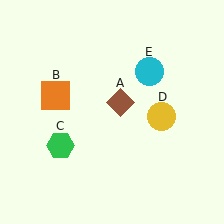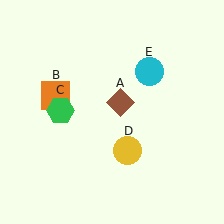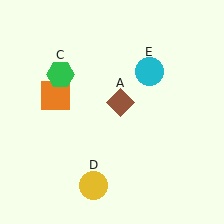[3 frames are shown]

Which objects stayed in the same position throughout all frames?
Brown diamond (object A) and orange square (object B) and cyan circle (object E) remained stationary.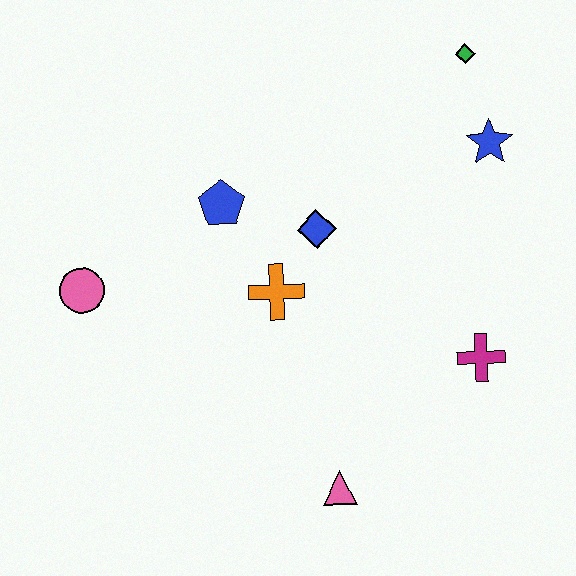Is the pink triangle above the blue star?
No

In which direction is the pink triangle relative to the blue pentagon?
The pink triangle is below the blue pentagon.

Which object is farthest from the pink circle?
The green diamond is farthest from the pink circle.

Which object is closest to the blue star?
The green diamond is closest to the blue star.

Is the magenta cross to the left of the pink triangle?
No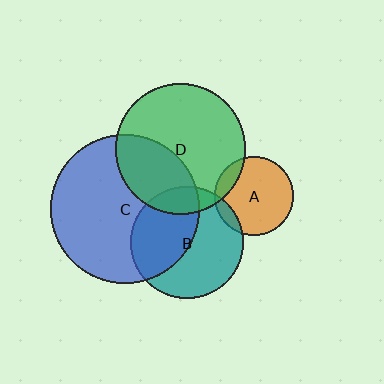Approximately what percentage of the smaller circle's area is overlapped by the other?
Approximately 35%.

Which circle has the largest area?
Circle C (blue).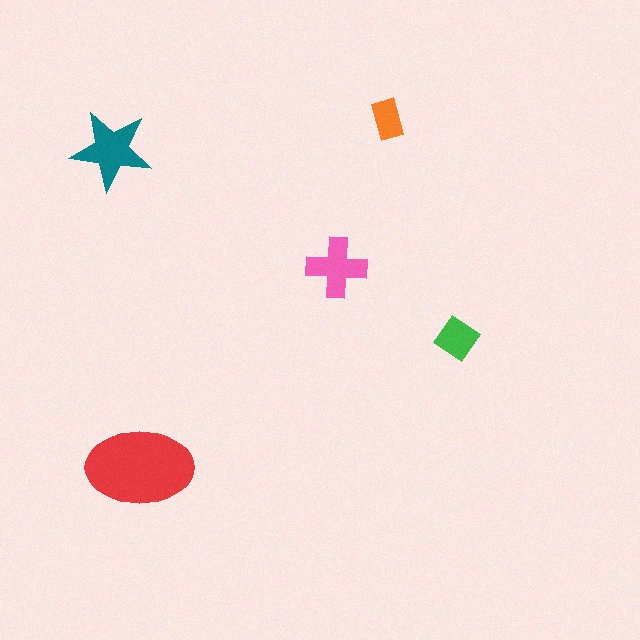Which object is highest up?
The orange rectangle is topmost.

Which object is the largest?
The red ellipse.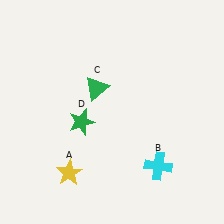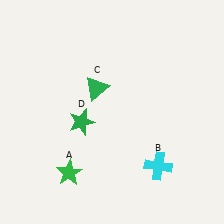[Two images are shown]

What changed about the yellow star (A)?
In Image 1, A is yellow. In Image 2, it changed to green.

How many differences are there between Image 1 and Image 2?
There is 1 difference between the two images.